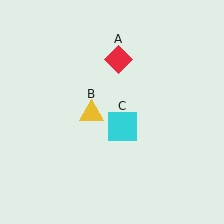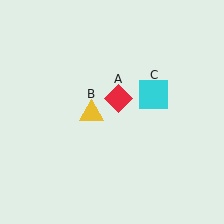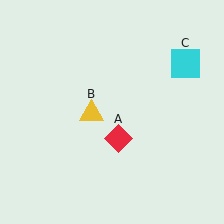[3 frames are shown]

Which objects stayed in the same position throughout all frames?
Yellow triangle (object B) remained stationary.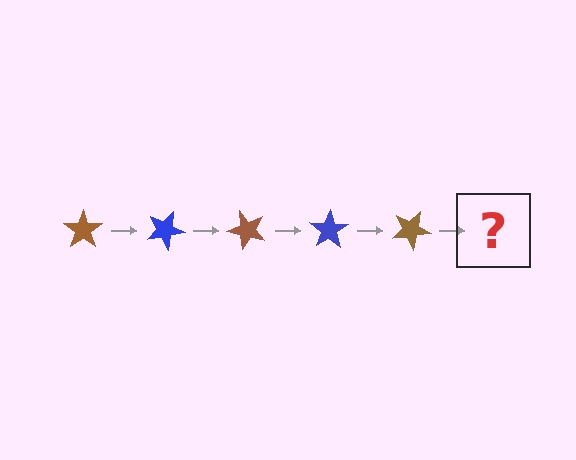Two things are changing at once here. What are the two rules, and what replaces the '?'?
The two rules are that it rotates 25 degrees each step and the color cycles through brown and blue. The '?' should be a blue star, rotated 125 degrees from the start.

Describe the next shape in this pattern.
It should be a blue star, rotated 125 degrees from the start.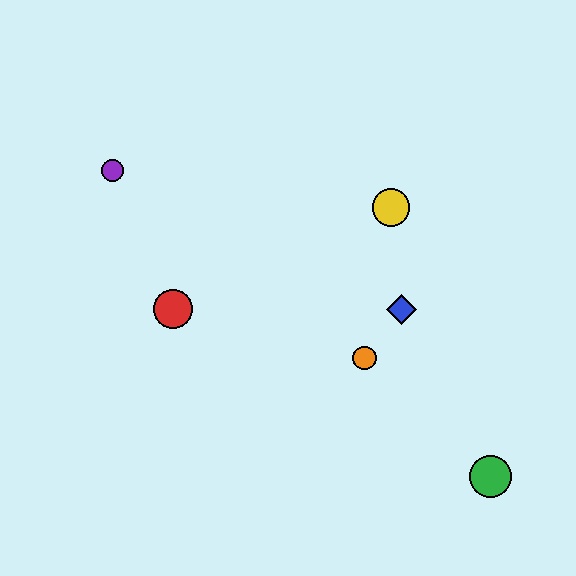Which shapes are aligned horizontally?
The red circle, the blue diamond are aligned horizontally.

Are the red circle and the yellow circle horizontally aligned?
No, the red circle is at y≈309 and the yellow circle is at y≈208.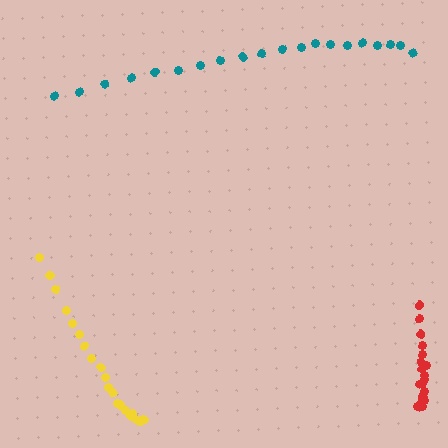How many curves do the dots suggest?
There are 3 distinct paths.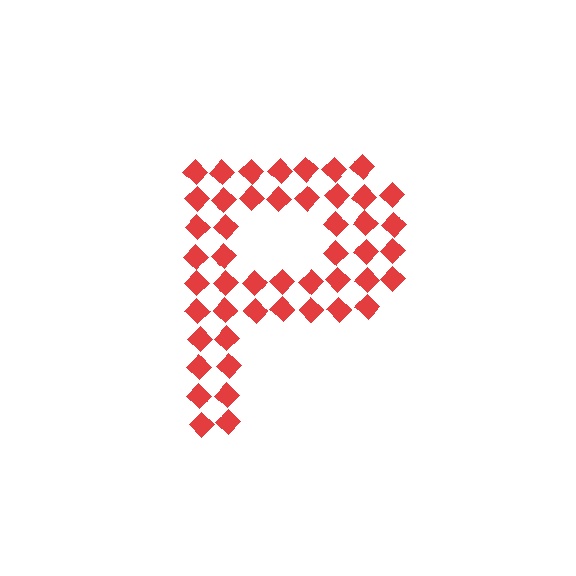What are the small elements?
The small elements are diamonds.